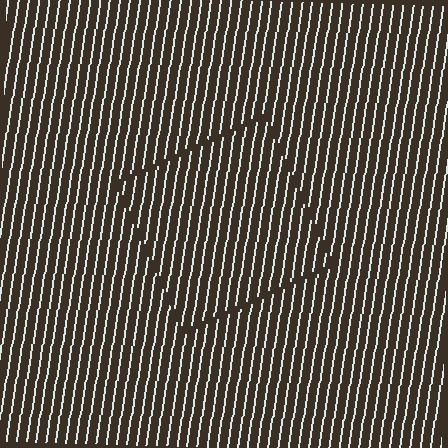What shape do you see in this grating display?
An illusory square. The interior of the shape contains the same grating, shifted by half a period — the contour is defined by the phase discontinuity where line-ends from the inner and outer gratings abut.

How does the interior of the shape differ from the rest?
The interior of the shape contains the same grating, shifted by half a period — the contour is defined by the phase discontinuity where line-ends from the inner and outer gratings abut.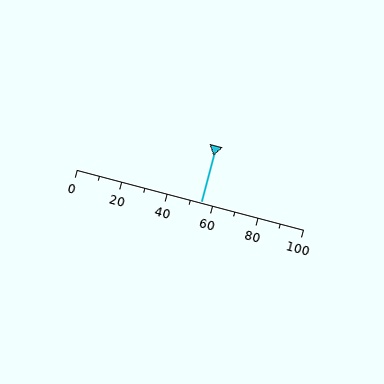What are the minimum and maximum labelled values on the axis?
The axis runs from 0 to 100.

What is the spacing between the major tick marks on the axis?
The major ticks are spaced 20 apart.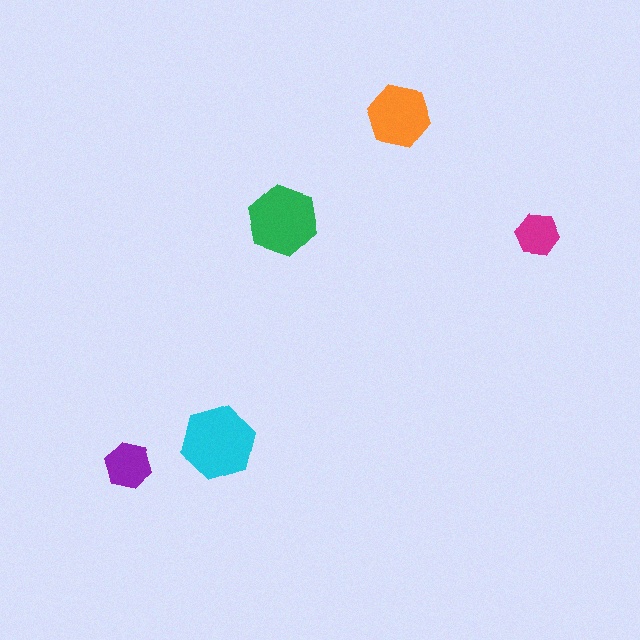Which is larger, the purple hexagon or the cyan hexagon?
The cyan one.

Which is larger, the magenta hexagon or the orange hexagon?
The orange one.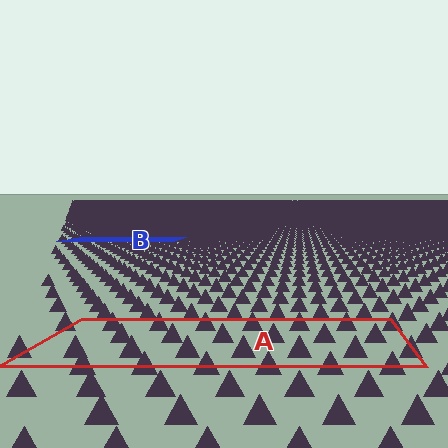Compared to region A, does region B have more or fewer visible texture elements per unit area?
Region B has more texture elements per unit area — they are packed more densely because it is farther away.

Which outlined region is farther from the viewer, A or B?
Region B is farther from the viewer — the texture elements inside it appear smaller and more densely packed.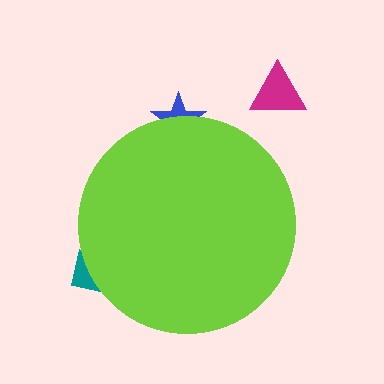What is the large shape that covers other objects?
A lime circle.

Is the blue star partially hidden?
Yes, the blue star is partially hidden behind the lime circle.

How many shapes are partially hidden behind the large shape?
2 shapes are partially hidden.